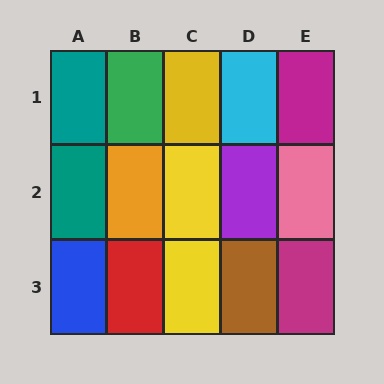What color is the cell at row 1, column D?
Cyan.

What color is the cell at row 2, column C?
Yellow.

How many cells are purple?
1 cell is purple.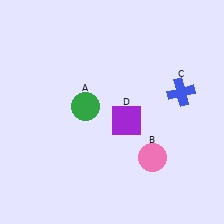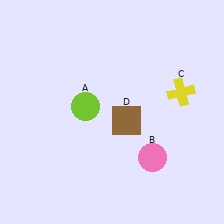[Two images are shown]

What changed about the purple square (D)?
In Image 1, D is purple. In Image 2, it changed to brown.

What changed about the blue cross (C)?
In Image 1, C is blue. In Image 2, it changed to yellow.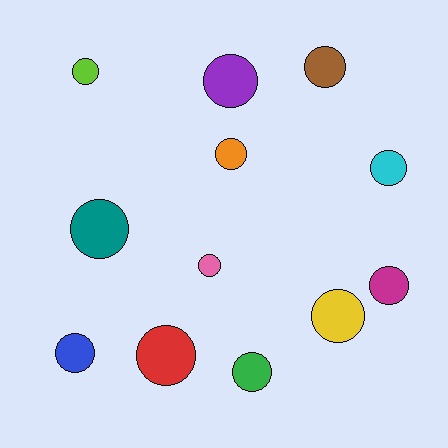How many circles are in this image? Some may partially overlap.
There are 12 circles.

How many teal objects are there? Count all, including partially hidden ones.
There is 1 teal object.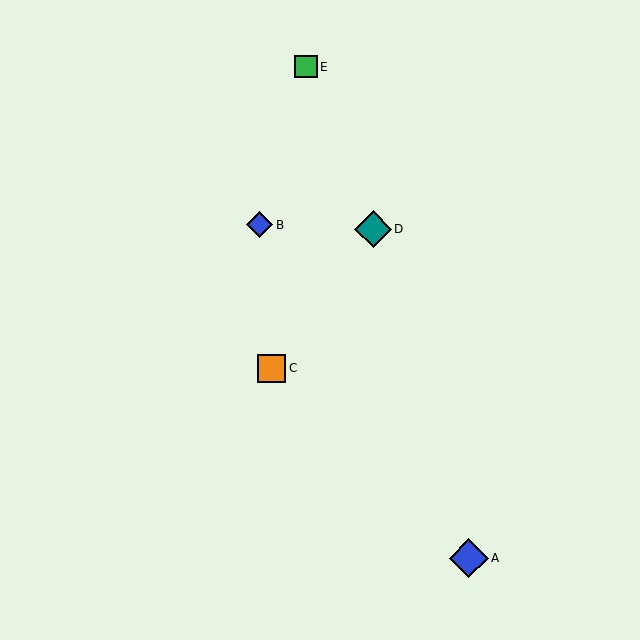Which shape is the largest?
The blue diamond (labeled A) is the largest.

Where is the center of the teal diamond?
The center of the teal diamond is at (373, 229).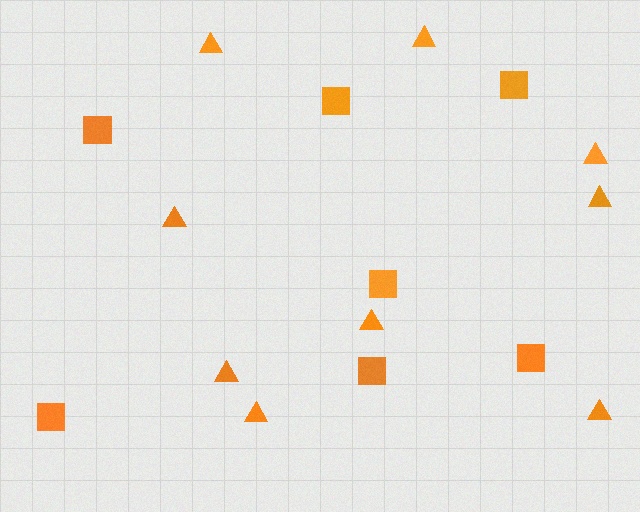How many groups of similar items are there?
There are 2 groups: one group of squares (7) and one group of triangles (9).